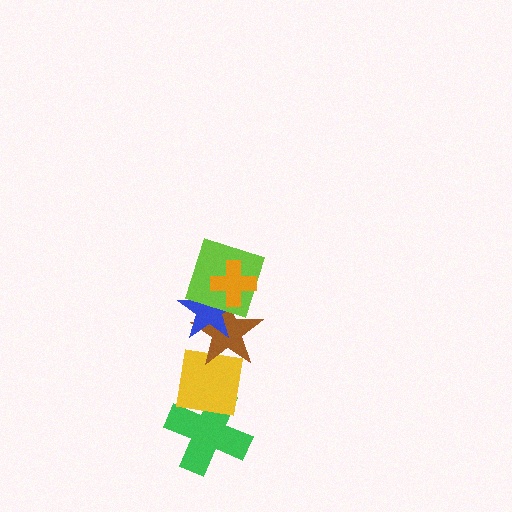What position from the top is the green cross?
The green cross is 6th from the top.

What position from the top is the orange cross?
The orange cross is 1st from the top.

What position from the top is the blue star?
The blue star is 3rd from the top.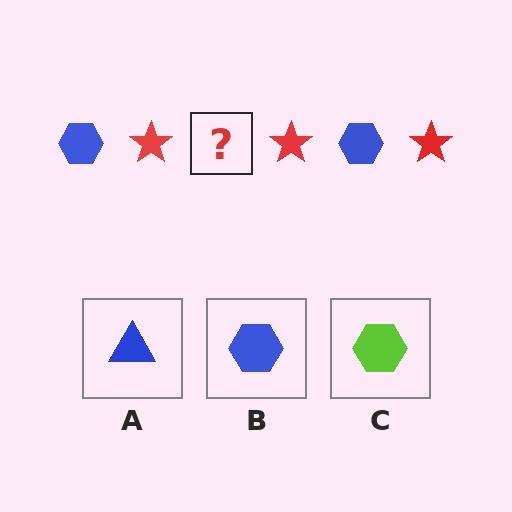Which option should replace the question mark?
Option B.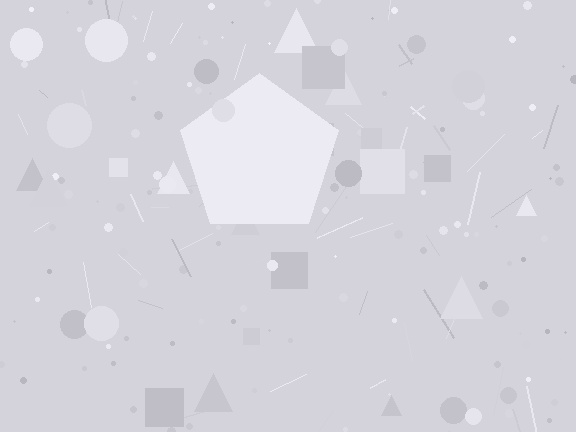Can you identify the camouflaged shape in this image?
The camouflaged shape is a pentagon.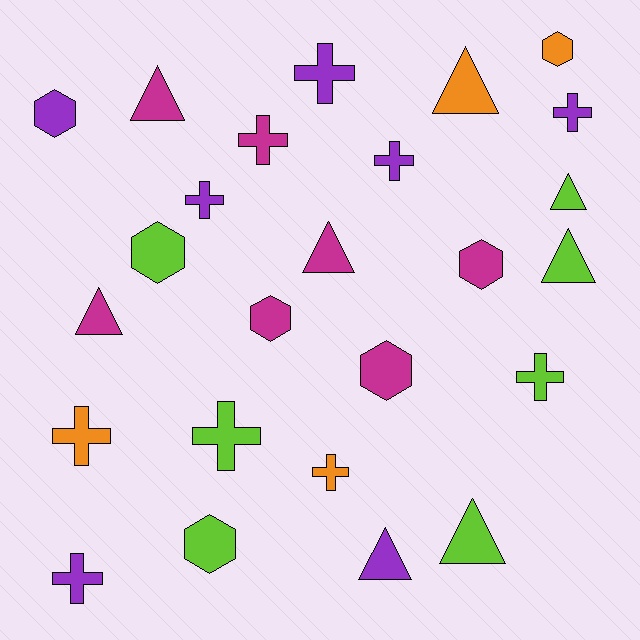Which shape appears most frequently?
Cross, with 10 objects.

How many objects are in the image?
There are 25 objects.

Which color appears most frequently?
Purple, with 7 objects.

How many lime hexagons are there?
There are 2 lime hexagons.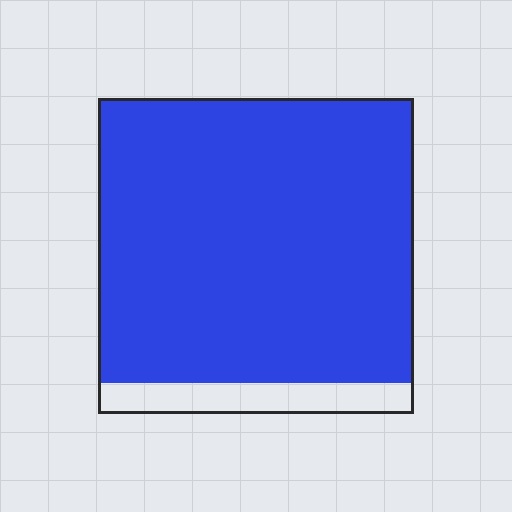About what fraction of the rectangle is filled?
About nine tenths (9/10).